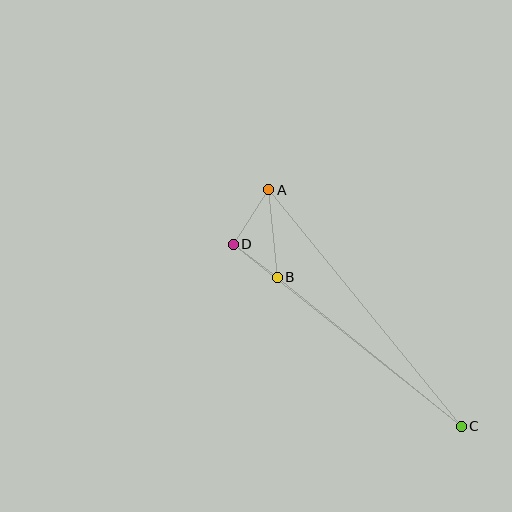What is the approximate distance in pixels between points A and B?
The distance between A and B is approximately 88 pixels.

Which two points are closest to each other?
Points B and D are closest to each other.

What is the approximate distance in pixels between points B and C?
The distance between B and C is approximately 237 pixels.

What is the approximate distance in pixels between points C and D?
The distance between C and D is approximately 292 pixels.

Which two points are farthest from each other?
Points A and C are farthest from each other.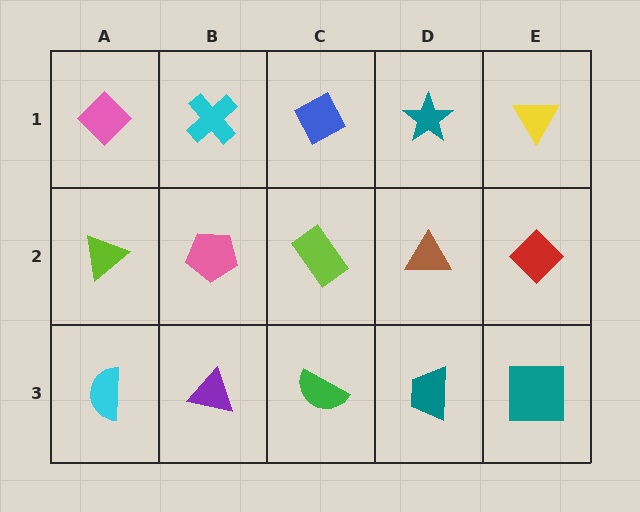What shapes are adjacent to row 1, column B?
A pink pentagon (row 2, column B), a pink diamond (row 1, column A), a blue diamond (row 1, column C).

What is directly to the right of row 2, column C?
A brown triangle.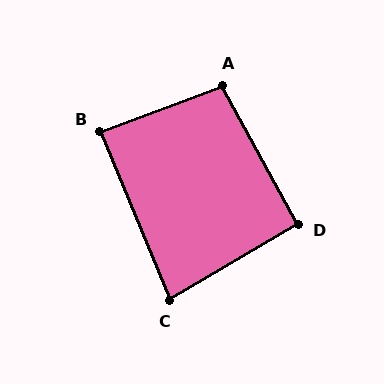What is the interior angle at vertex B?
Approximately 88 degrees (approximately right).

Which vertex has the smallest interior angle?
C, at approximately 82 degrees.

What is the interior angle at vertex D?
Approximately 92 degrees (approximately right).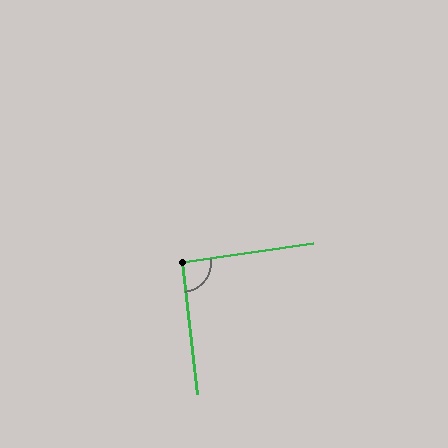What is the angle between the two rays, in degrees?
Approximately 92 degrees.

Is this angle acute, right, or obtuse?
It is approximately a right angle.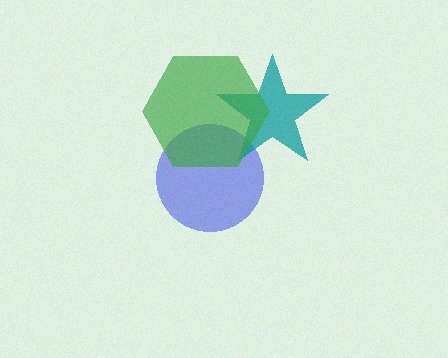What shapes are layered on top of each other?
The layered shapes are: a blue circle, a teal star, a green hexagon.